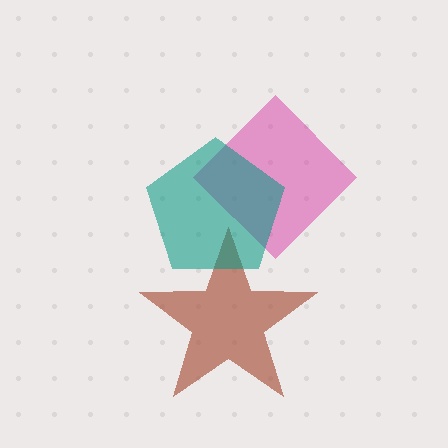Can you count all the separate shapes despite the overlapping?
Yes, there are 3 separate shapes.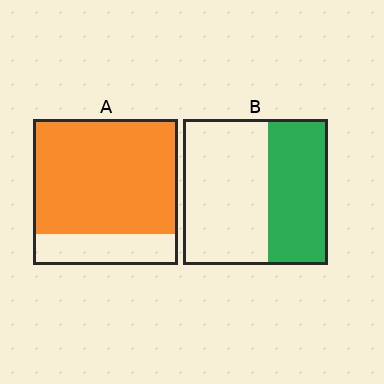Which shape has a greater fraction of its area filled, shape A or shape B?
Shape A.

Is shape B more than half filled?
No.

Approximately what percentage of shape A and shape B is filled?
A is approximately 80% and B is approximately 40%.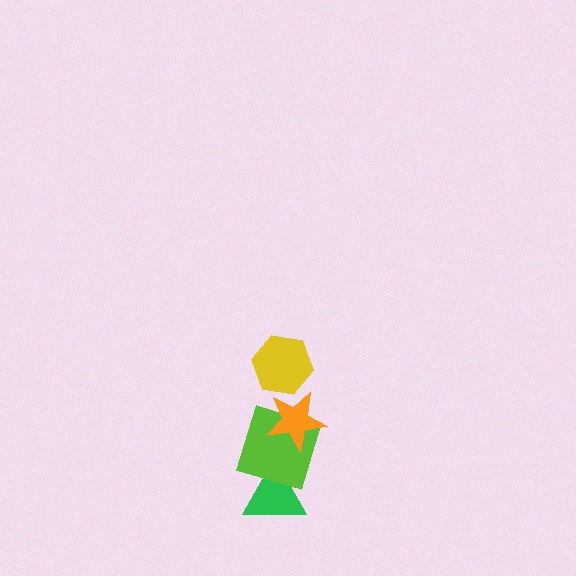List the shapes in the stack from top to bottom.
From top to bottom: the yellow hexagon, the orange star, the lime square, the green triangle.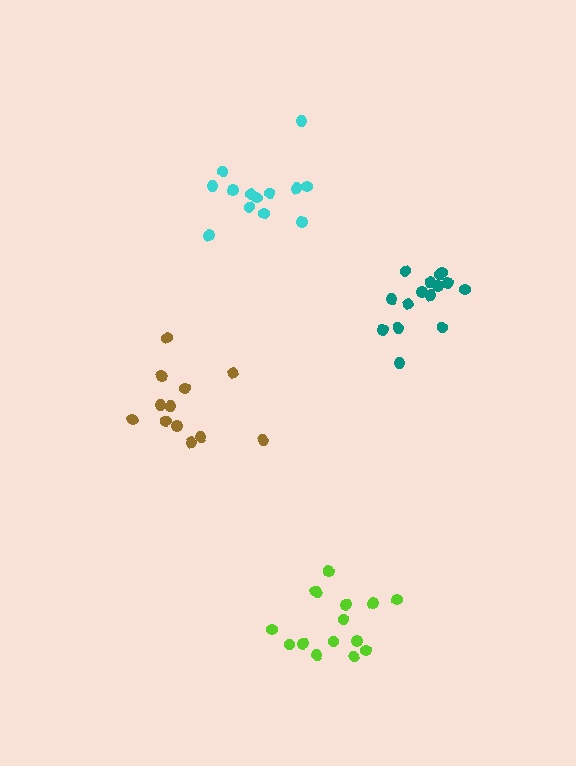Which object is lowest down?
The lime cluster is bottommost.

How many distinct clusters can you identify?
There are 4 distinct clusters.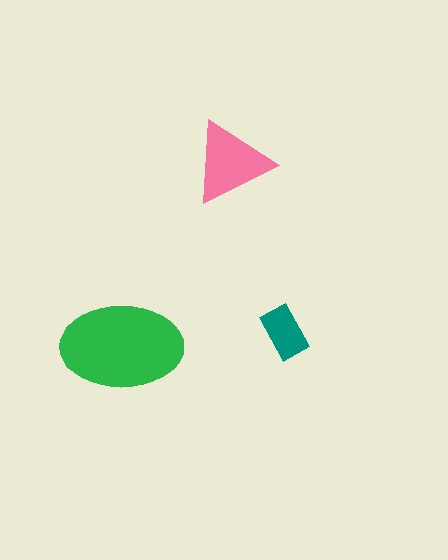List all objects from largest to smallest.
The green ellipse, the pink triangle, the teal rectangle.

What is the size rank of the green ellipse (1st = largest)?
1st.